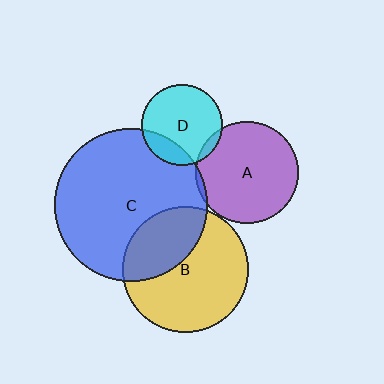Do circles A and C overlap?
Yes.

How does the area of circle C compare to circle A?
Approximately 2.2 times.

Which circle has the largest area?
Circle C (blue).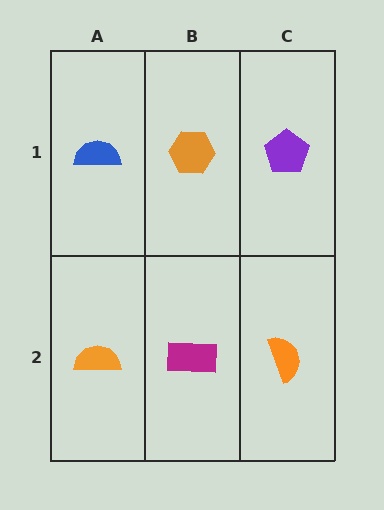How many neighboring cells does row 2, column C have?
2.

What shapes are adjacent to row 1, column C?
An orange semicircle (row 2, column C), an orange hexagon (row 1, column B).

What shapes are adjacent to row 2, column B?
An orange hexagon (row 1, column B), an orange semicircle (row 2, column A), an orange semicircle (row 2, column C).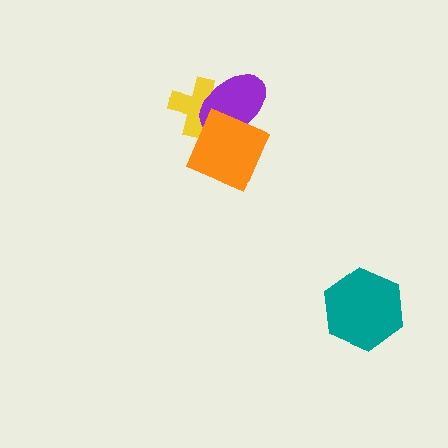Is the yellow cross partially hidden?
Yes, it is partially covered by another shape.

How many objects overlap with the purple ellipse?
2 objects overlap with the purple ellipse.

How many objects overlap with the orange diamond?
2 objects overlap with the orange diamond.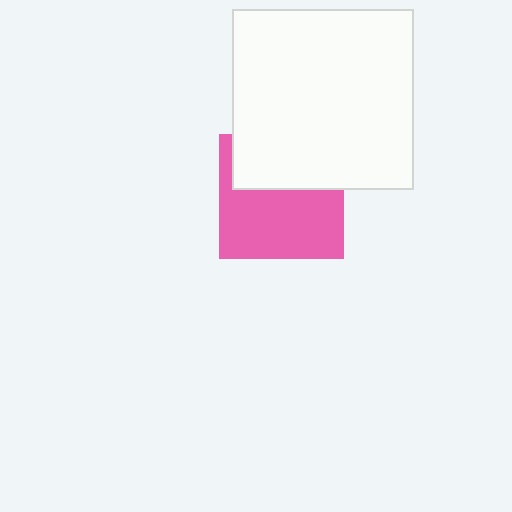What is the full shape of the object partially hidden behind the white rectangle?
The partially hidden object is a pink square.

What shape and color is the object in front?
The object in front is a white rectangle.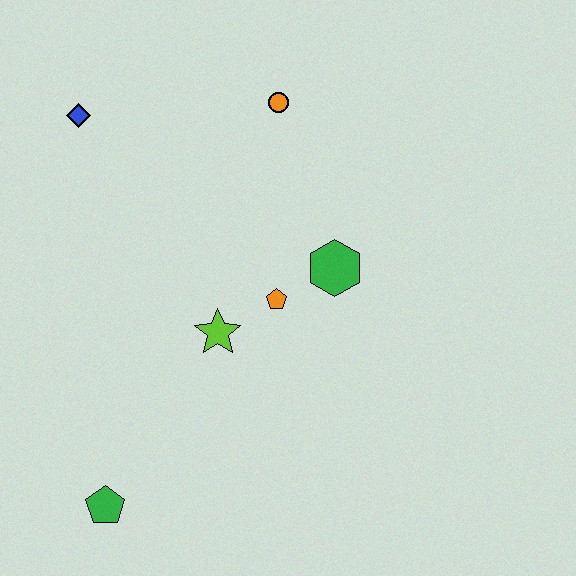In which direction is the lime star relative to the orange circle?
The lime star is below the orange circle.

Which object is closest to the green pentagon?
The lime star is closest to the green pentagon.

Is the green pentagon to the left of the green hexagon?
Yes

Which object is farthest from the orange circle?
The green pentagon is farthest from the orange circle.